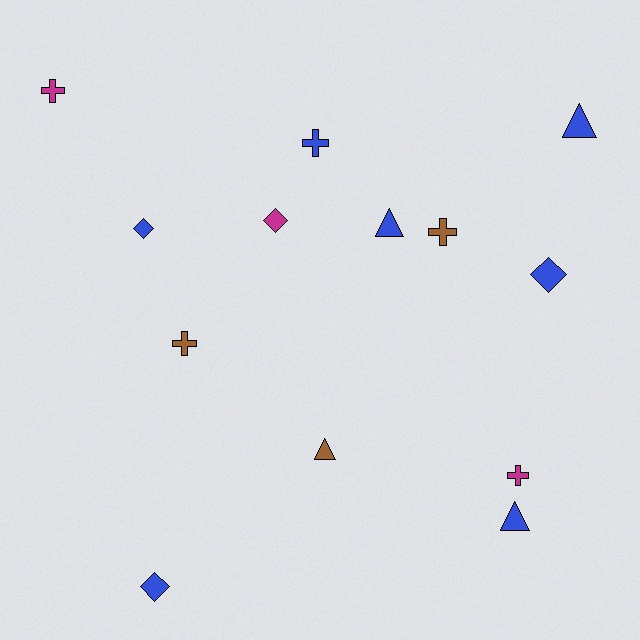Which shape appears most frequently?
Cross, with 5 objects.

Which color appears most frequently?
Blue, with 7 objects.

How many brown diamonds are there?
There are no brown diamonds.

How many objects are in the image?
There are 13 objects.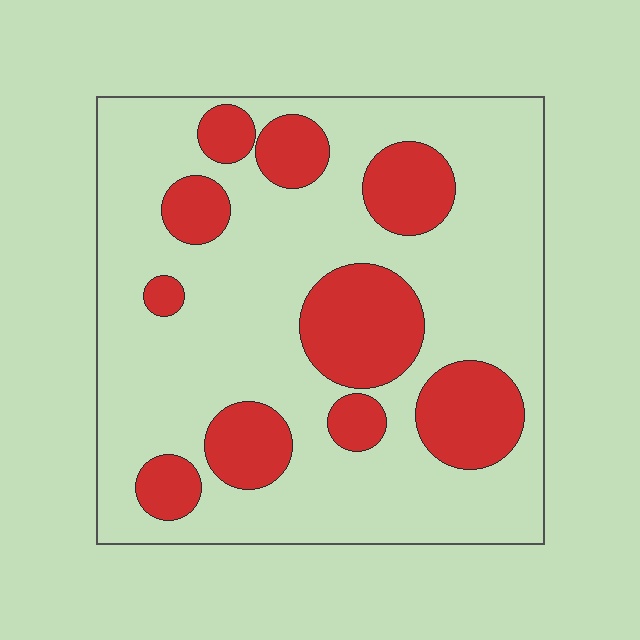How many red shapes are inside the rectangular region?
10.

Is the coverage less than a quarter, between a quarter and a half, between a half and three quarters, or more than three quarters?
Between a quarter and a half.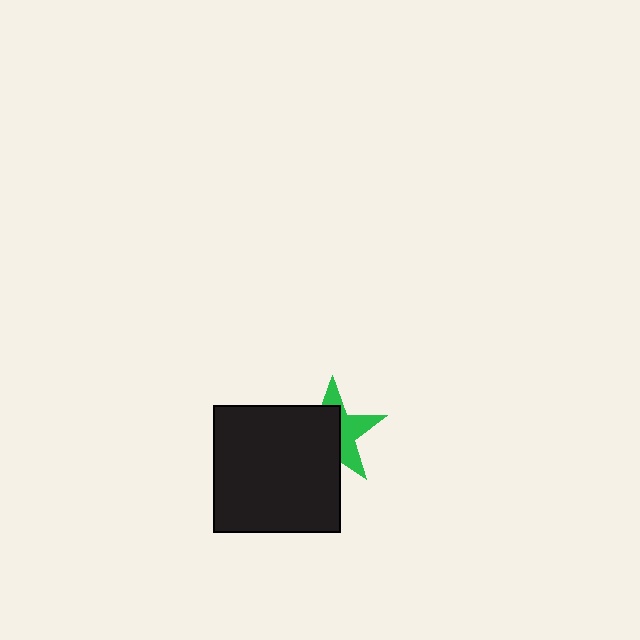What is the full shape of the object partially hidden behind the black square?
The partially hidden object is a green star.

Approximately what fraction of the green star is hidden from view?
Roughly 58% of the green star is hidden behind the black square.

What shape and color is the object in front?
The object in front is a black square.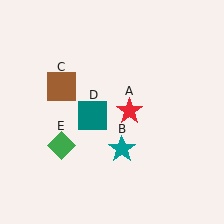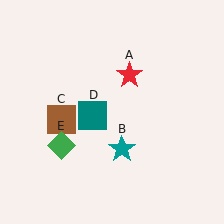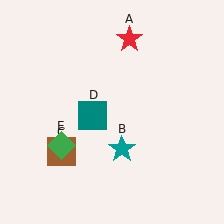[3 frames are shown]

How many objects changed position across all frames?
2 objects changed position: red star (object A), brown square (object C).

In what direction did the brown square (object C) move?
The brown square (object C) moved down.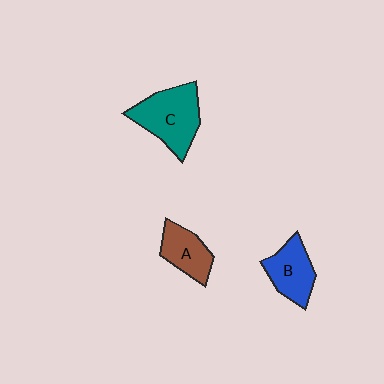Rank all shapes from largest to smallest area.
From largest to smallest: C (teal), B (blue), A (brown).